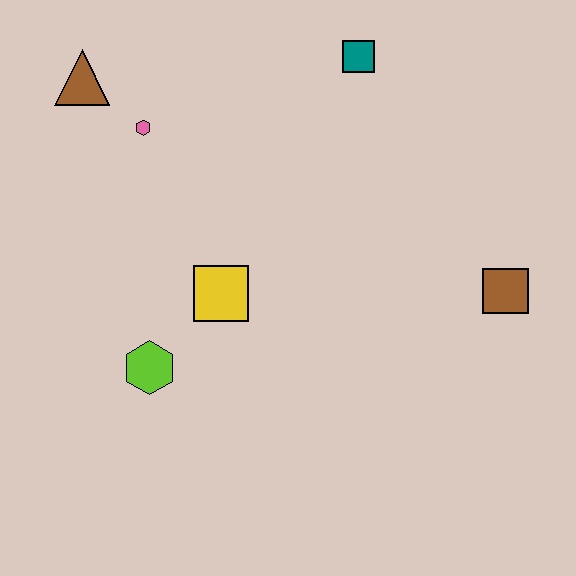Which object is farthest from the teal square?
The lime hexagon is farthest from the teal square.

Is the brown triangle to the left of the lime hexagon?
Yes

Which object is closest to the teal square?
The pink hexagon is closest to the teal square.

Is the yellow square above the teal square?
No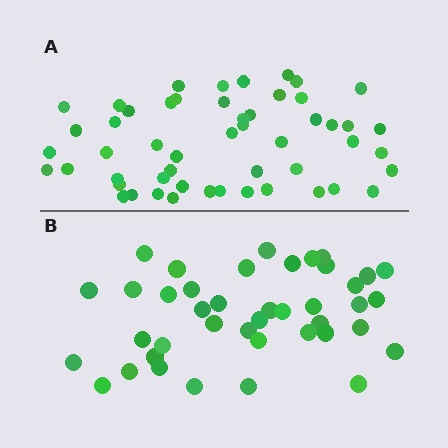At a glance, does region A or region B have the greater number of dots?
Region A (the top region) has more dots.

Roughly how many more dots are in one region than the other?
Region A has roughly 12 or so more dots than region B.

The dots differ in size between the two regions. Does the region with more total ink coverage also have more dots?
No. Region B has more total ink coverage because its dots are larger, but region A actually contains more individual dots. Total area can be misleading — the number of items is what matters here.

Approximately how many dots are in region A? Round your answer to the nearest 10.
About 50 dots. (The exact count is 52, which rounds to 50.)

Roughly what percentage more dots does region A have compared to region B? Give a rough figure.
About 25% more.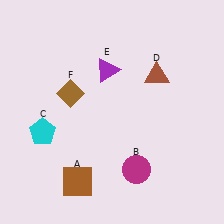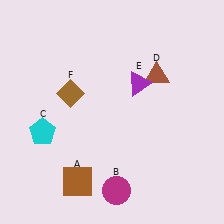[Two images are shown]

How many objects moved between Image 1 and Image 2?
2 objects moved between the two images.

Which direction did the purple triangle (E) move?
The purple triangle (E) moved right.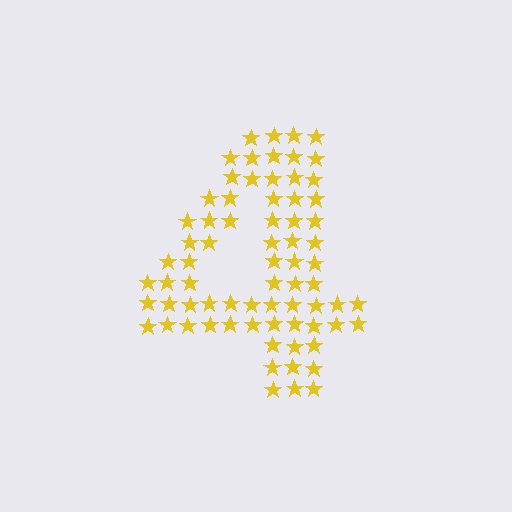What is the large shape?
The large shape is the digit 4.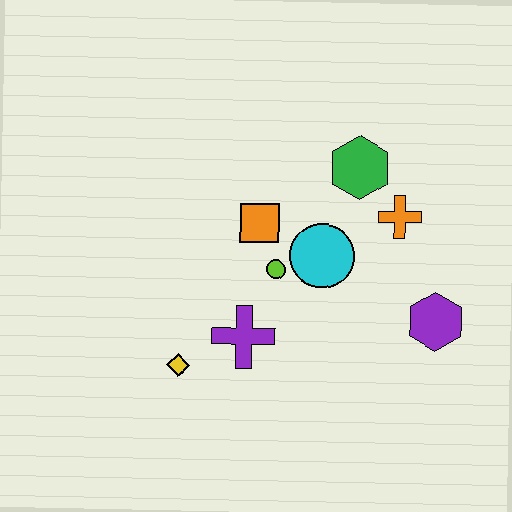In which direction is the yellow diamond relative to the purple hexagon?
The yellow diamond is to the left of the purple hexagon.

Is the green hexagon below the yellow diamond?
No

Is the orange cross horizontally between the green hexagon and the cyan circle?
No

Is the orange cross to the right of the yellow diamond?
Yes